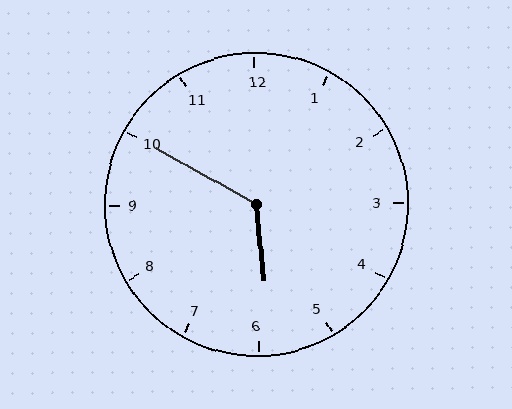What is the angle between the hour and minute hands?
Approximately 125 degrees.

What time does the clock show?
5:50.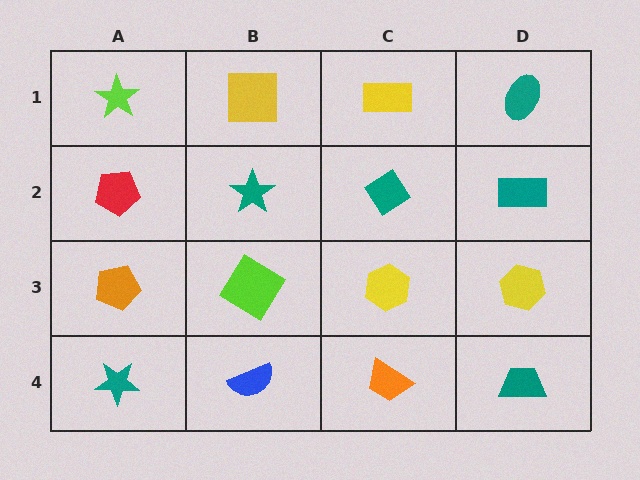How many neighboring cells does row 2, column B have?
4.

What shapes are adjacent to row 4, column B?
A lime diamond (row 3, column B), a teal star (row 4, column A), an orange trapezoid (row 4, column C).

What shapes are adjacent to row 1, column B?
A teal star (row 2, column B), a lime star (row 1, column A), a yellow rectangle (row 1, column C).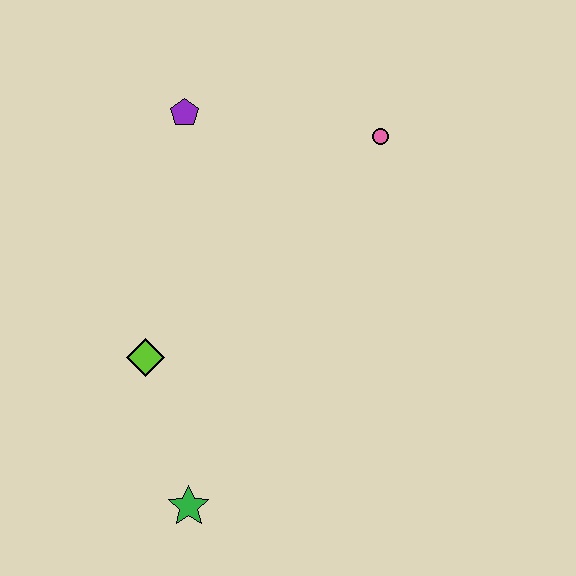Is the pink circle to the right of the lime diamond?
Yes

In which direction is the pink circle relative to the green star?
The pink circle is above the green star.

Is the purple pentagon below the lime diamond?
No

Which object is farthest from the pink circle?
The green star is farthest from the pink circle.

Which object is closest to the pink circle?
The purple pentagon is closest to the pink circle.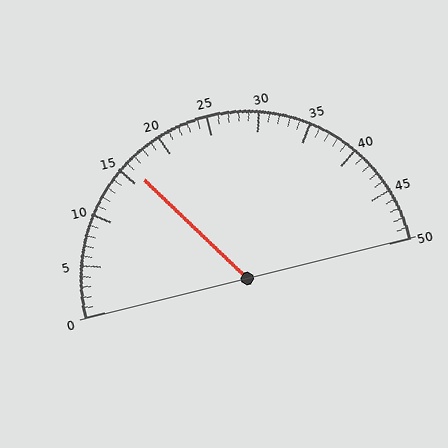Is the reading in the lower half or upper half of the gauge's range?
The reading is in the lower half of the range (0 to 50).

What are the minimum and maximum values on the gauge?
The gauge ranges from 0 to 50.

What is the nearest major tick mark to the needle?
The nearest major tick mark is 15.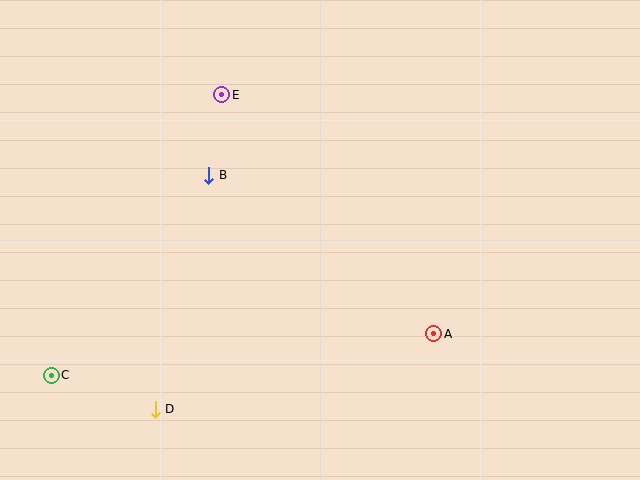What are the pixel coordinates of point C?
Point C is at (51, 375).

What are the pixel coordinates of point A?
Point A is at (434, 334).